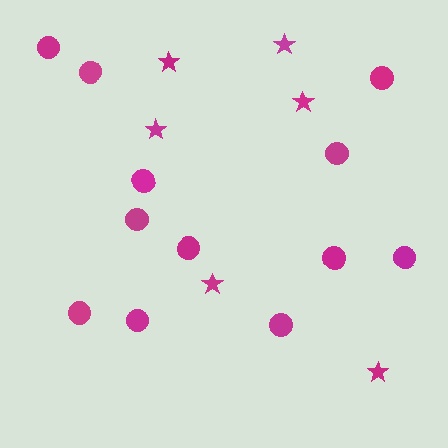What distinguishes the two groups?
There are 2 groups: one group of stars (6) and one group of circles (12).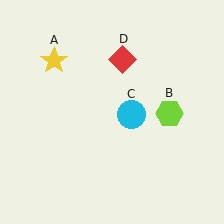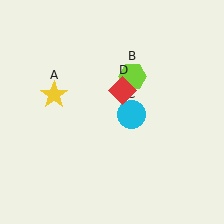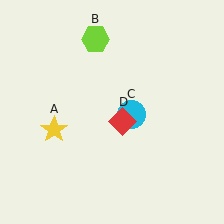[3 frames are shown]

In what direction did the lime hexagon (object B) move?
The lime hexagon (object B) moved up and to the left.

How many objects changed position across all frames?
3 objects changed position: yellow star (object A), lime hexagon (object B), red diamond (object D).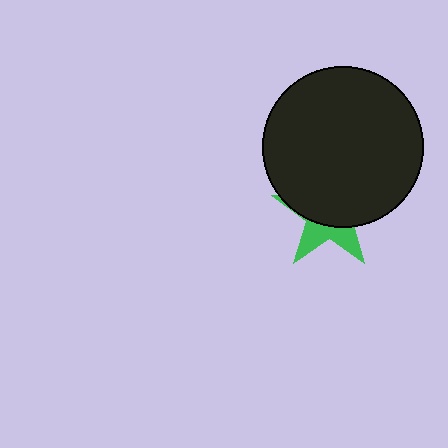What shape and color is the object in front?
The object in front is a black circle.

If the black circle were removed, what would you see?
You would see the complete green star.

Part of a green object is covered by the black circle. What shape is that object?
It is a star.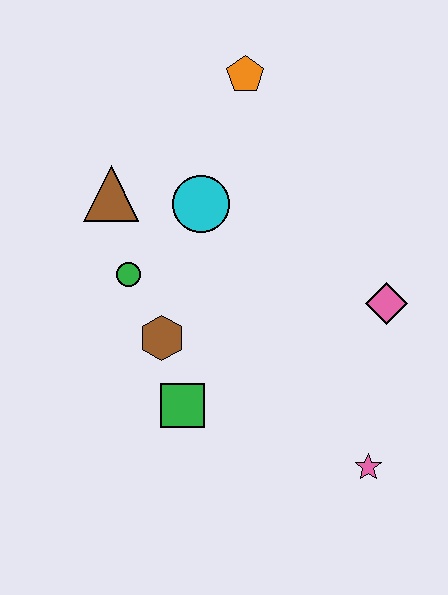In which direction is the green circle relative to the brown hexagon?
The green circle is above the brown hexagon.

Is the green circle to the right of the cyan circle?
No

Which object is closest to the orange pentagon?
The cyan circle is closest to the orange pentagon.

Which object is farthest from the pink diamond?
The brown triangle is farthest from the pink diamond.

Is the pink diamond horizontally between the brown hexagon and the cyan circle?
No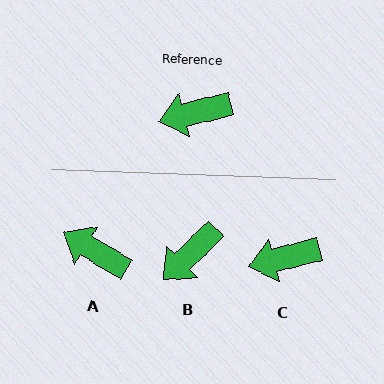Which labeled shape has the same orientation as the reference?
C.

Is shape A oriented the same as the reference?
No, it is off by about 45 degrees.